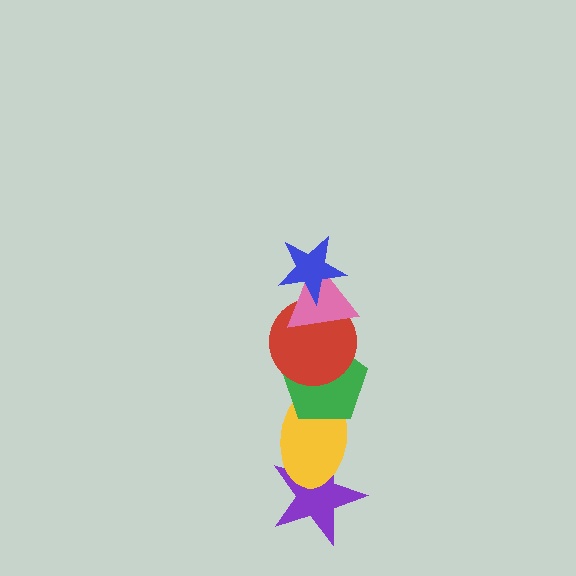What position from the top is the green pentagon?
The green pentagon is 4th from the top.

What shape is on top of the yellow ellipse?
The green pentagon is on top of the yellow ellipse.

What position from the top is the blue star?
The blue star is 1st from the top.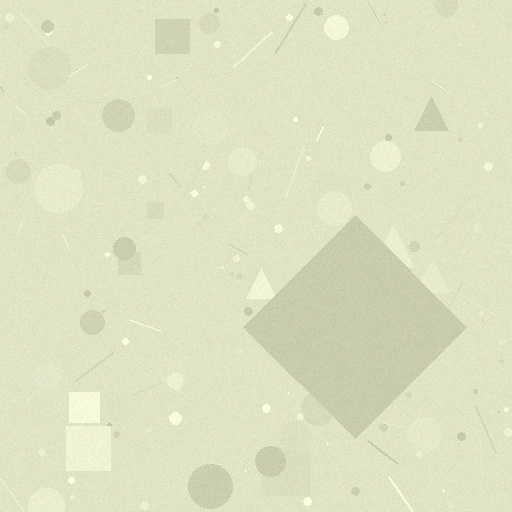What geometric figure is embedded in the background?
A diamond is embedded in the background.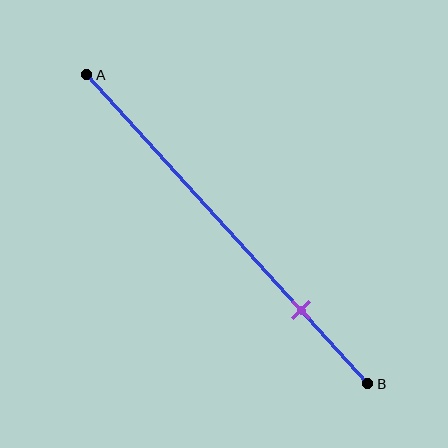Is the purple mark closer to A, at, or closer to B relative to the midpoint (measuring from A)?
The purple mark is closer to point B than the midpoint of segment AB.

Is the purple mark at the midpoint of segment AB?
No, the mark is at about 75% from A, not at the 50% midpoint.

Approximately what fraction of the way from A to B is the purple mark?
The purple mark is approximately 75% of the way from A to B.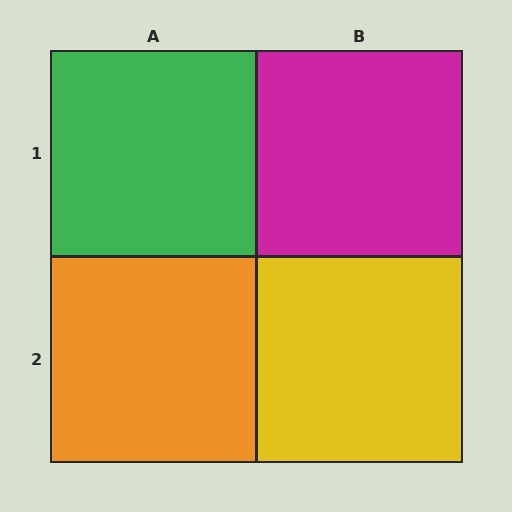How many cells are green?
1 cell is green.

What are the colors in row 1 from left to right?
Green, magenta.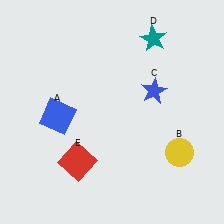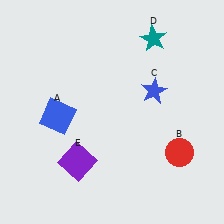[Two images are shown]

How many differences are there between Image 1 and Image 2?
There are 2 differences between the two images.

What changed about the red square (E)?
In Image 1, E is red. In Image 2, it changed to purple.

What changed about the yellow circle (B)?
In Image 1, B is yellow. In Image 2, it changed to red.